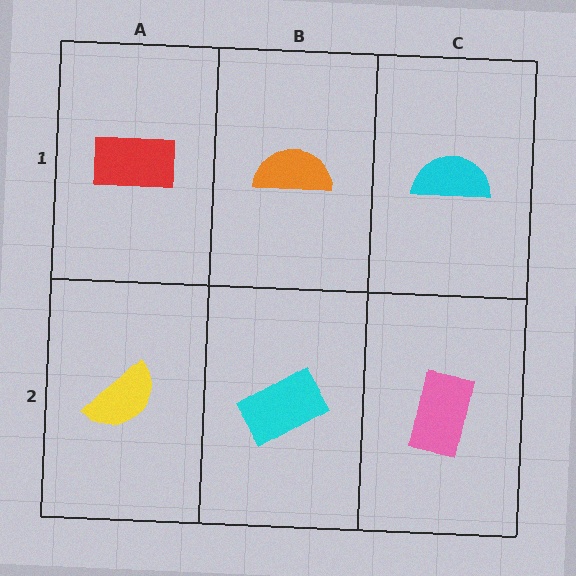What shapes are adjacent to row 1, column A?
A yellow semicircle (row 2, column A), an orange semicircle (row 1, column B).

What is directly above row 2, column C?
A cyan semicircle.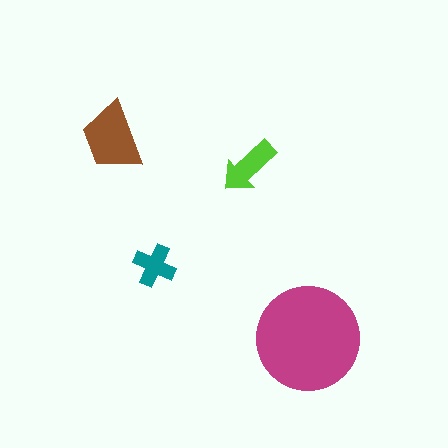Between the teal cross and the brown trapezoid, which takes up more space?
The brown trapezoid.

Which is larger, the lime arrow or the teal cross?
The lime arrow.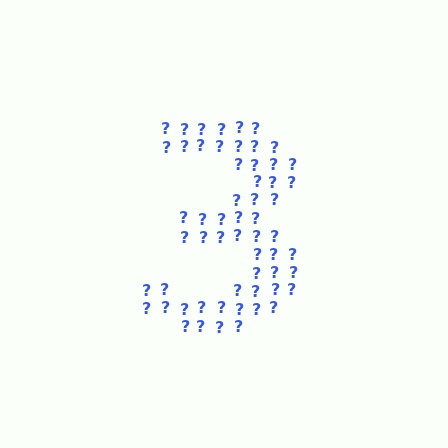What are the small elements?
The small elements are question marks.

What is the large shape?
The large shape is the digit 3.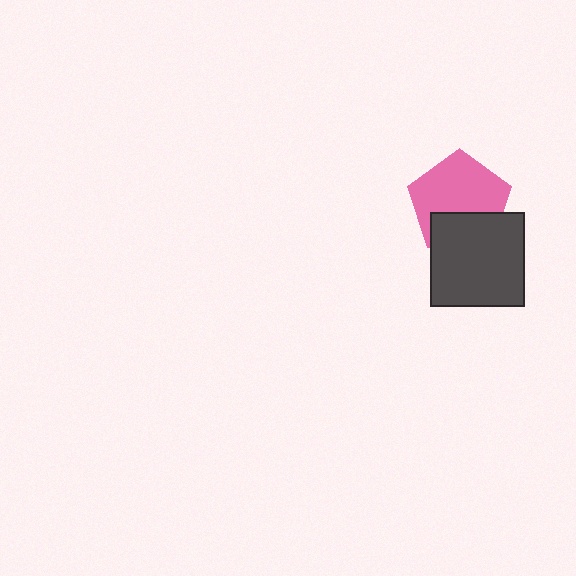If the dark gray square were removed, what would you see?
You would see the complete pink pentagon.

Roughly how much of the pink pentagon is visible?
Most of it is visible (roughly 66%).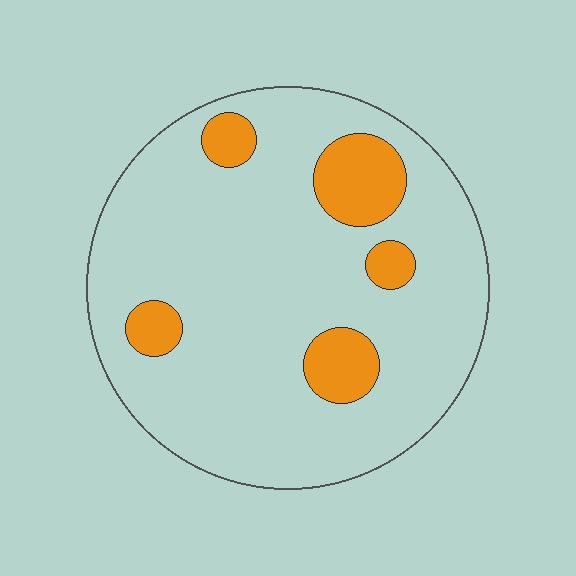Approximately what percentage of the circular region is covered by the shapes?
Approximately 15%.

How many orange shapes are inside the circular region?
5.